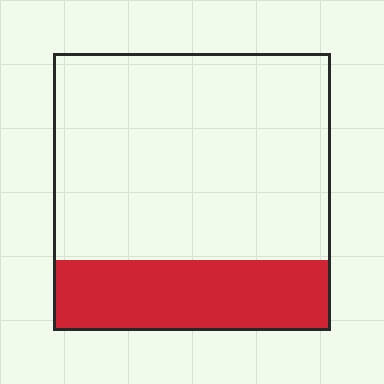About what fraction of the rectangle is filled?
About one quarter (1/4).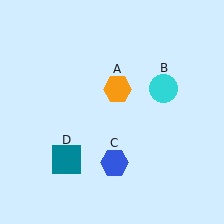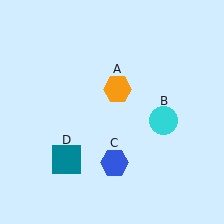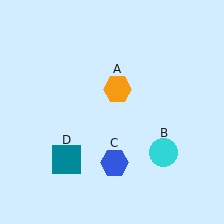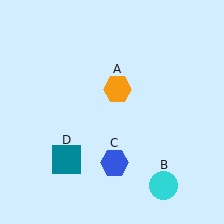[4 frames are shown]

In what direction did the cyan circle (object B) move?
The cyan circle (object B) moved down.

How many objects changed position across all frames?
1 object changed position: cyan circle (object B).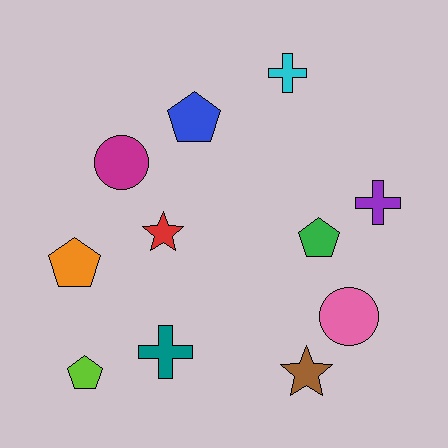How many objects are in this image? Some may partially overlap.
There are 11 objects.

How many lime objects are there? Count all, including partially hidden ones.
There is 1 lime object.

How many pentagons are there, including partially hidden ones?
There are 4 pentagons.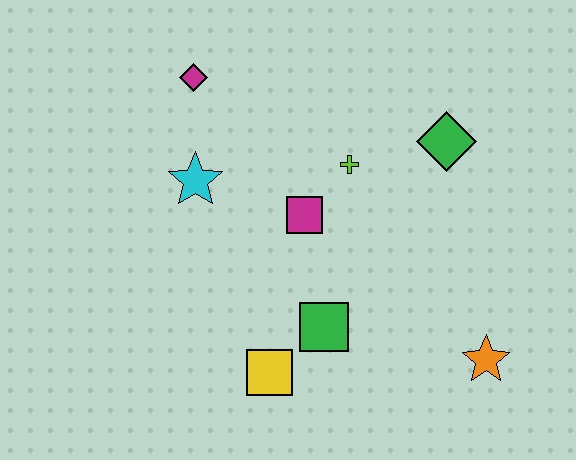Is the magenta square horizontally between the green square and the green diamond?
No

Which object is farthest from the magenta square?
The orange star is farthest from the magenta square.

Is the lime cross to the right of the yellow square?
Yes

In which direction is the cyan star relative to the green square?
The cyan star is above the green square.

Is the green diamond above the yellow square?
Yes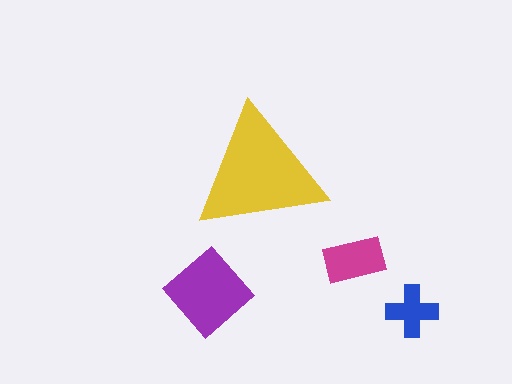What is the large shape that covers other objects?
A yellow triangle.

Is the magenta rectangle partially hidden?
No, the magenta rectangle is fully visible.